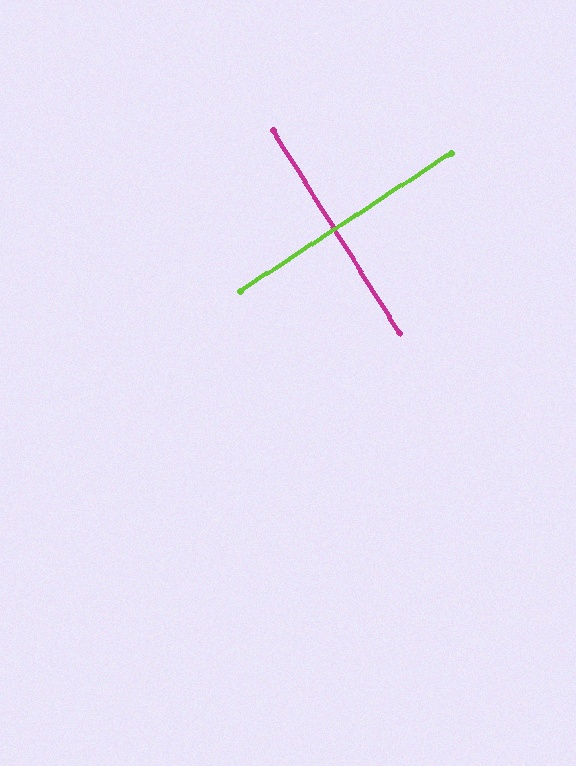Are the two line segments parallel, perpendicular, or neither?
Perpendicular — they meet at approximately 89°.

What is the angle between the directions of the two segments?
Approximately 89 degrees.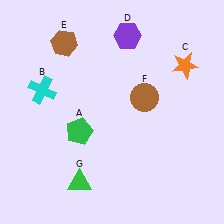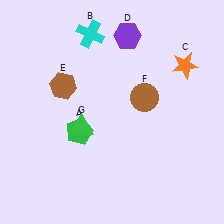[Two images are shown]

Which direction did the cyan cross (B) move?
The cyan cross (B) moved up.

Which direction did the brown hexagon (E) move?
The brown hexagon (E) moved down.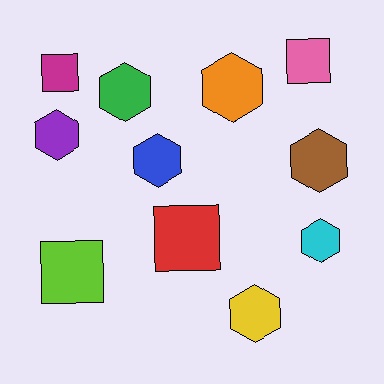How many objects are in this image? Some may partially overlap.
There are 11 objects.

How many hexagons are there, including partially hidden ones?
There are 7 hexagons.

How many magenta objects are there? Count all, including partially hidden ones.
There is 1 magenta object.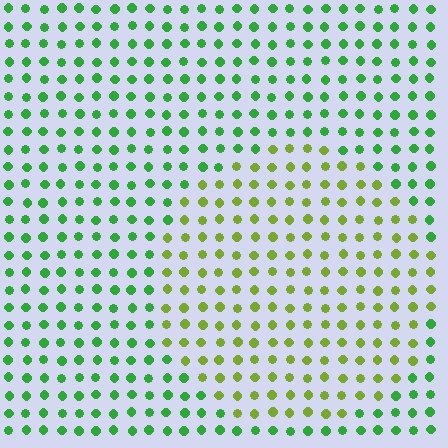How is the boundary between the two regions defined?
The boundary is defined purely by a slight shift in hue (about 42 degrees). Spacing, size, and orientation are identical on both sides.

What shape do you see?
I see a circle.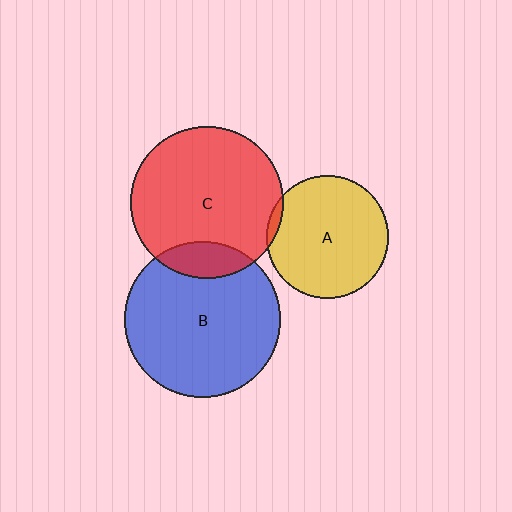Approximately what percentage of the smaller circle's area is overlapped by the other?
Approximately 5%.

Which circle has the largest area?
Circle B (blue).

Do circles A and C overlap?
Yes.